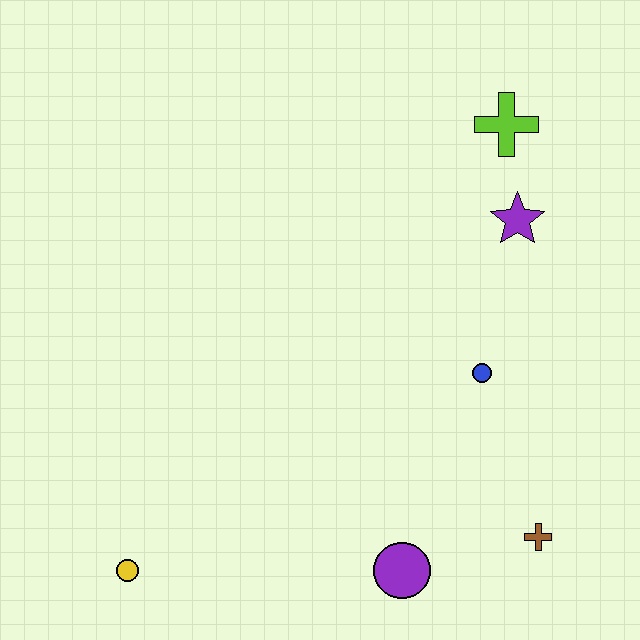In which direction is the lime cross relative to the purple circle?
The lime cross is above the purple circle.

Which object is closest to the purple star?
The lime cross is closest to the purple star.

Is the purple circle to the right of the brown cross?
No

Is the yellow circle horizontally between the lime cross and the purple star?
No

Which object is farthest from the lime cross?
The yellow circle is farthest from the lime cross.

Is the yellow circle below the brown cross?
Yes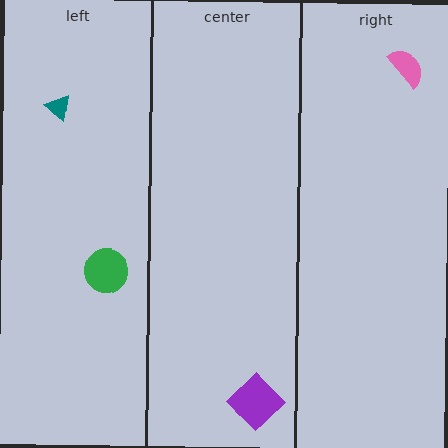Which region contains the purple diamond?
The center region.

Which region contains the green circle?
The left region.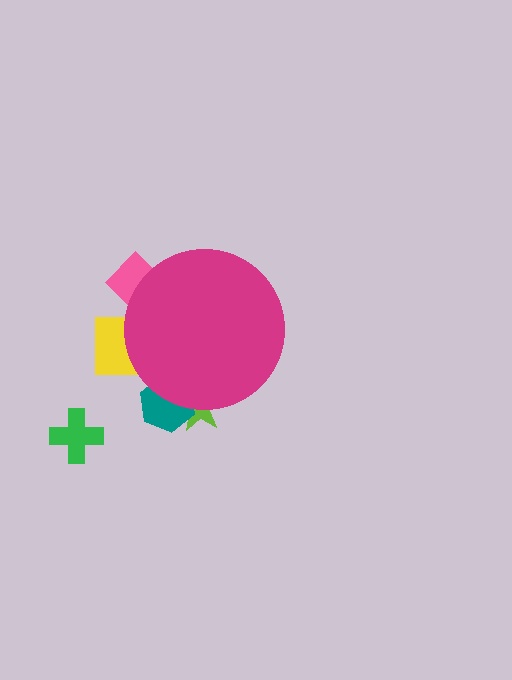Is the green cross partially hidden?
No, the green cross is fully visible.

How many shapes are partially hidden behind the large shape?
4 shapes are partially hidden.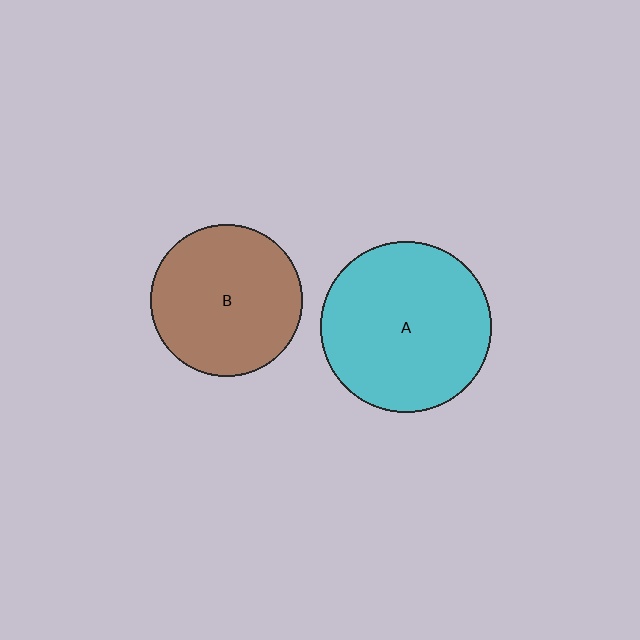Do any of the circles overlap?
No, none of the circles overlap.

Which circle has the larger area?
Circle A (cyan).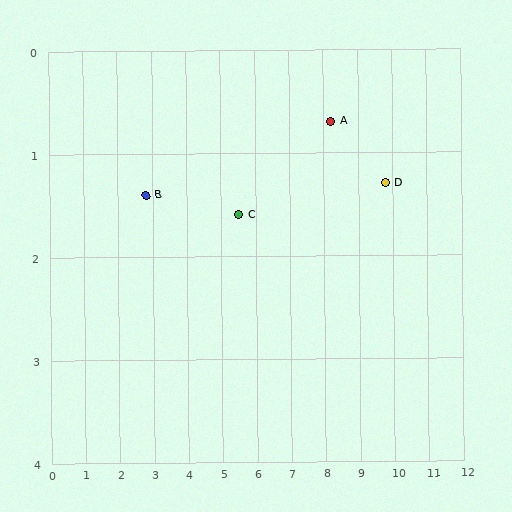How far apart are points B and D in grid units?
Points B and D are about 7.0 grid units apart.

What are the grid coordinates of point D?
Point D is at approximately (9.8, 1.3).